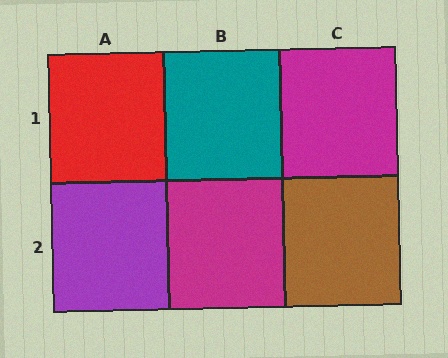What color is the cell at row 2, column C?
Brown.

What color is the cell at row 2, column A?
Purple.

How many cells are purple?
1 cell is purple.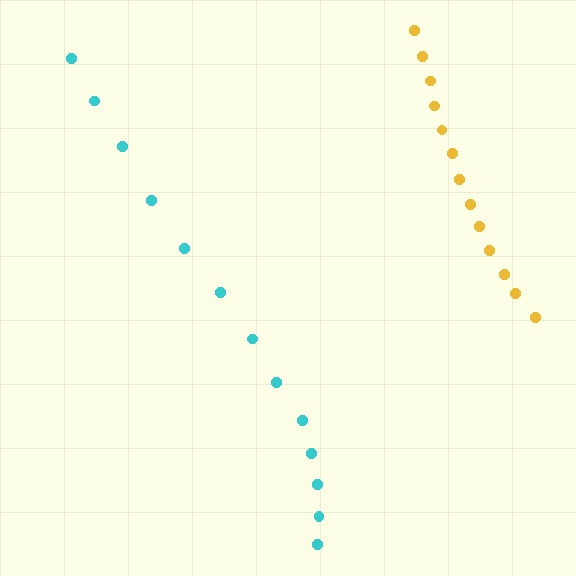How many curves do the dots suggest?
There are 2 distinct paths.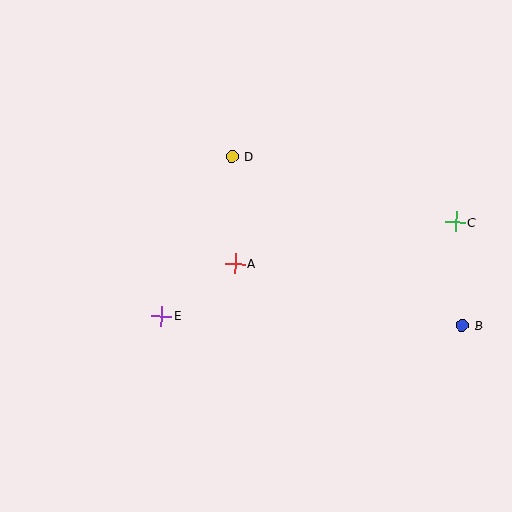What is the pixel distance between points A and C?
The distance between A and C is 224 pixels.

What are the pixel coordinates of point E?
Point E is at (161, 316).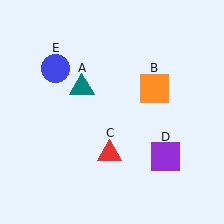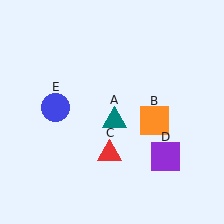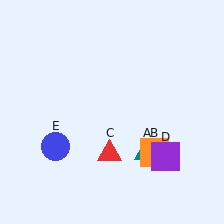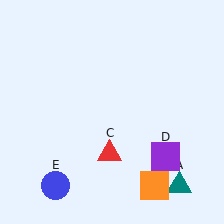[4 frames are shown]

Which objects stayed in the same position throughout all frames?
Red triangle (object C) and purple square (object D) remained stationary.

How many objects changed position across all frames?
3 objects changed position: teal triangle (object A), orange square (object B), blue circle (object E).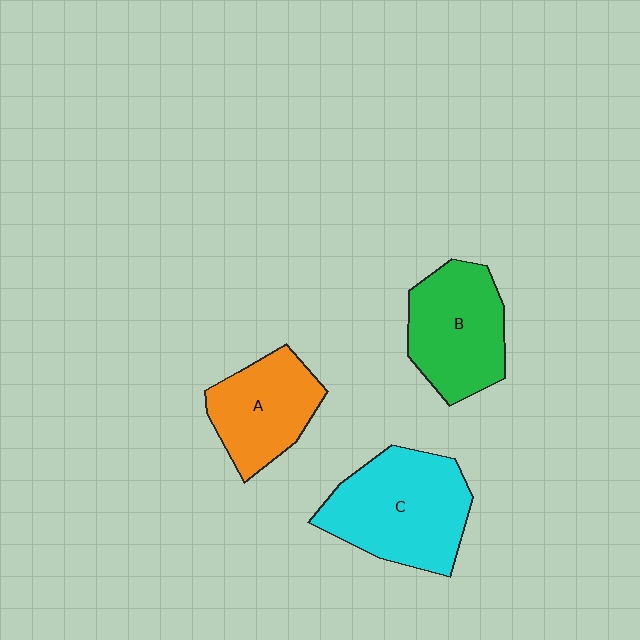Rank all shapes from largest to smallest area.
From largest to smallest: C (cyan), B (green), A (orange).